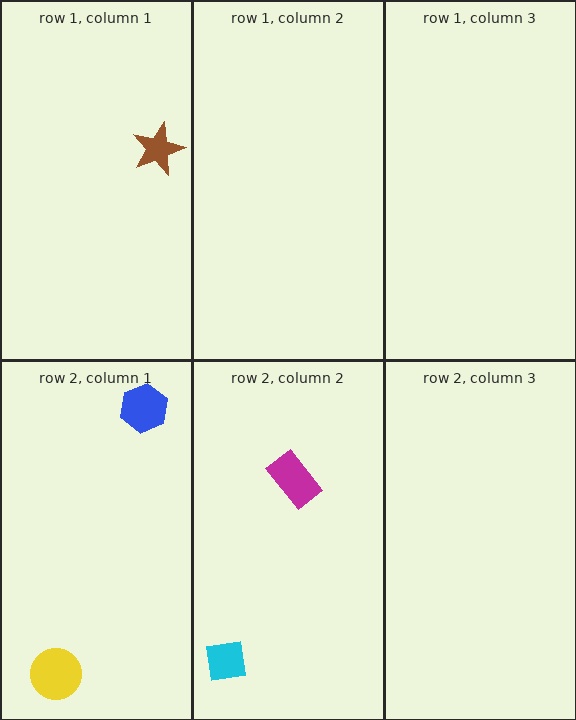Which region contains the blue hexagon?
The row 2, column 1 region.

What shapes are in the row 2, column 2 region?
The magenta rectangle, the cyan square.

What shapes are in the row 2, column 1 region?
The yellow circle, the blue hexagon.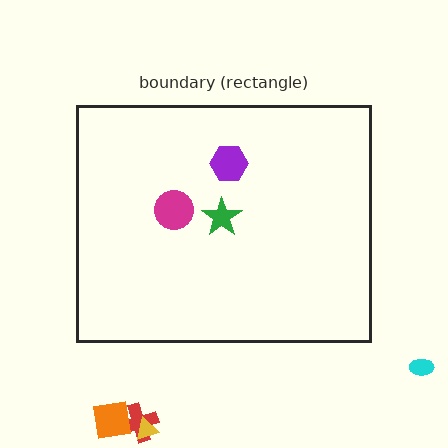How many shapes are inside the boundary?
3 inside, 4 outside.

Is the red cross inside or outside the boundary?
Outside.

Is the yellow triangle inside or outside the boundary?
Outside.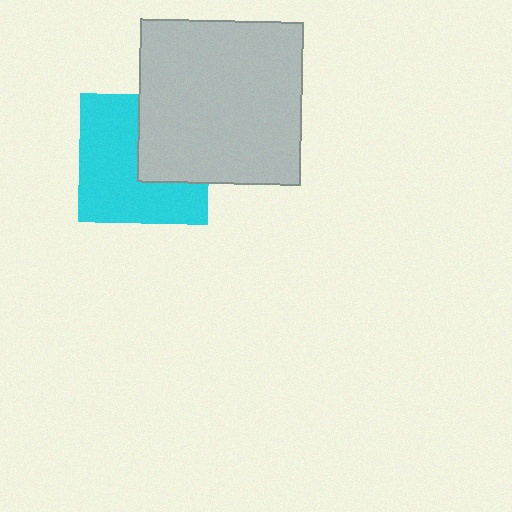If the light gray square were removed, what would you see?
You would see the complete cyan square.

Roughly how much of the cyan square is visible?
About half of it is visible (roughly 62%).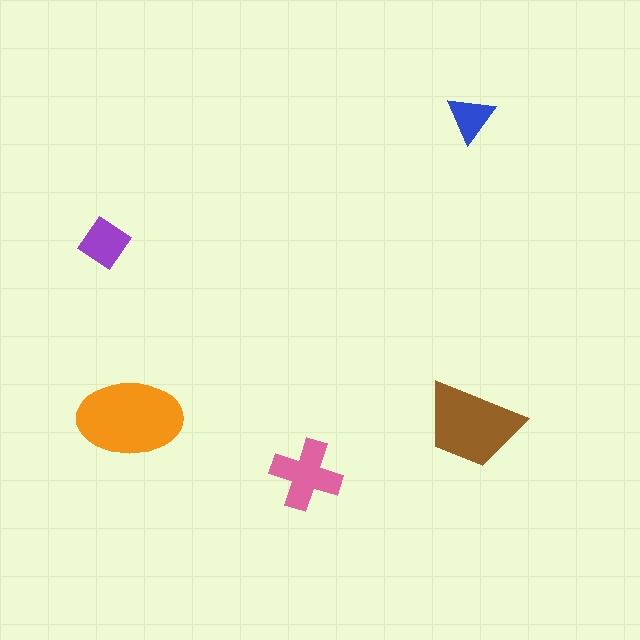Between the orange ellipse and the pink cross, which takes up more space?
The orange ellipse.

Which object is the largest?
The orange ellipse.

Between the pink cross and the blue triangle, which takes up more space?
The pink cross.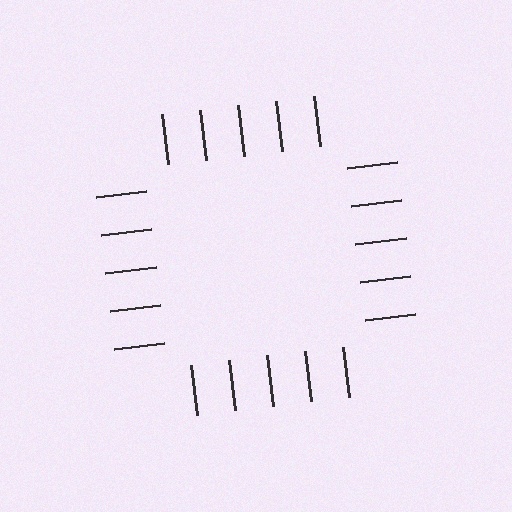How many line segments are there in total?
20 — 5 along each of the 4 edges.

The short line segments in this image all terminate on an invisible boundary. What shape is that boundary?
An illusory square — the line segments terminate on its edges but no continuous stroke is drawn.